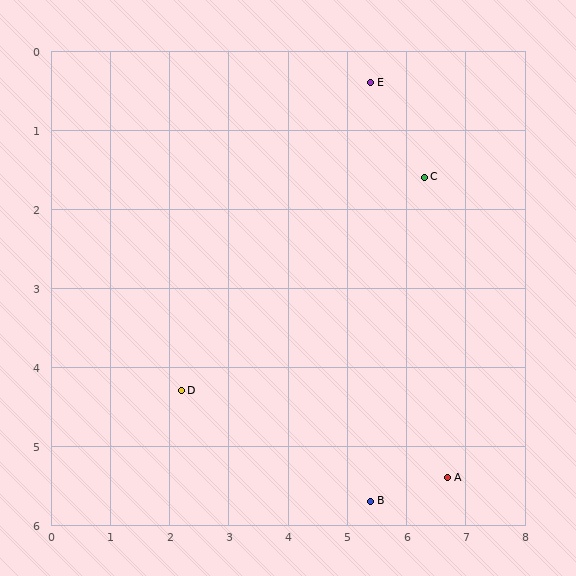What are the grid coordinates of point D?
Point D is at approximately (2.2, 4.3).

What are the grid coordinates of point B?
Point B is at approximately (5.4, 5.7).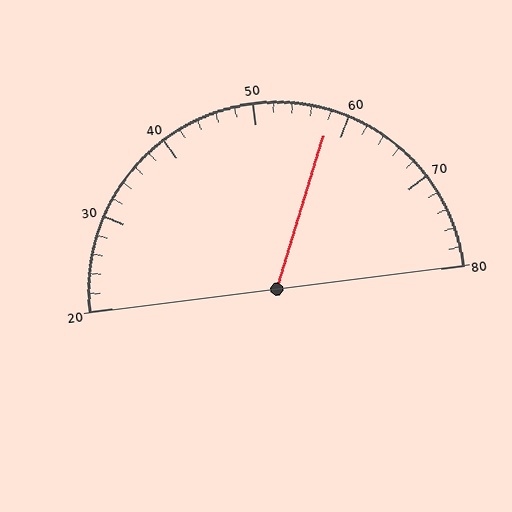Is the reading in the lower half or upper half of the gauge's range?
The reading is in the upper half of the range (20 to 80).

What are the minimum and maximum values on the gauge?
The gauge ranges from 20 to 80.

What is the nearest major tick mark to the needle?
The nearest major tick mark is 60.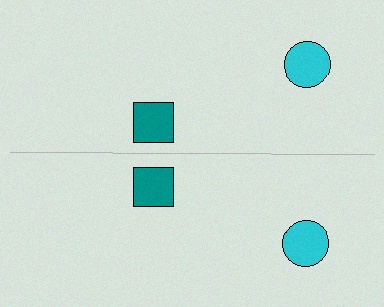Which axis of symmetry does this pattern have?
The pattern has a horizontal axis of symmetry running through the center of the image.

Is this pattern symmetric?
Yes, this pattern has bilateral (reflection) symmetry.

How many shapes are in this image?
There are 4 shapes in this image.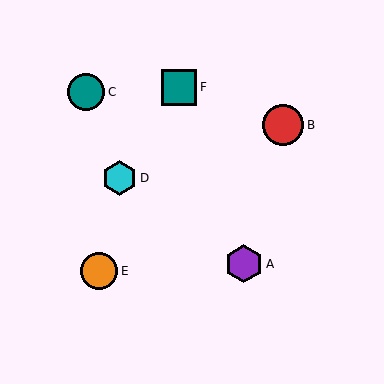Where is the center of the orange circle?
The center of the orange circle is at (99, 271).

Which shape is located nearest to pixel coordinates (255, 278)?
The purple hexagon (labeled A) at (244, 264) is nearest to that location.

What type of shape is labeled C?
Shape C is a teal circle.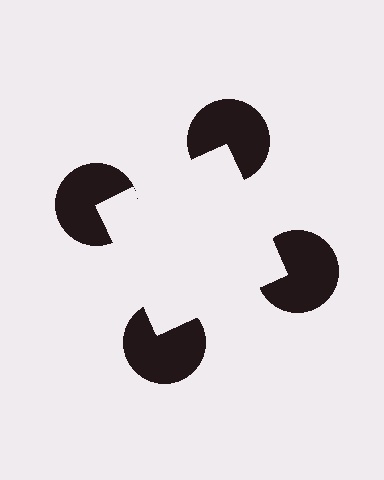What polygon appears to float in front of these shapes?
An illusory square — its edges are inferred from the aligned wedge cuts in the pac-man discs, not physically drawn.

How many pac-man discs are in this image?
There are 4 — one at each vertex of the illusory square.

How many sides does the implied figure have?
4 sides.